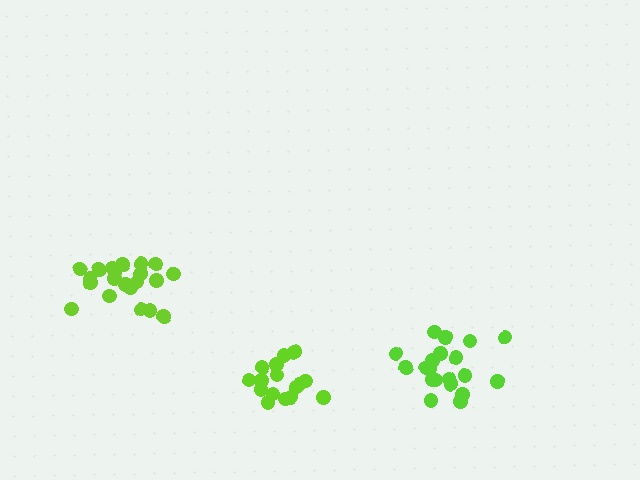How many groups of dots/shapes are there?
There are 3 groups.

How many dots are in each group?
Group 1: 21 dots, Group 2: 21 dots, Group 3: 16 dots (58 total).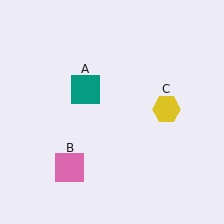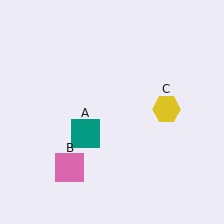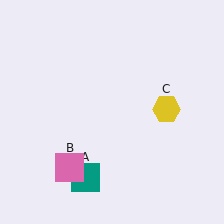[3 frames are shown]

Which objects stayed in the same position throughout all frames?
Pink square (object B) and yellow hexagon (object C) remained stationary.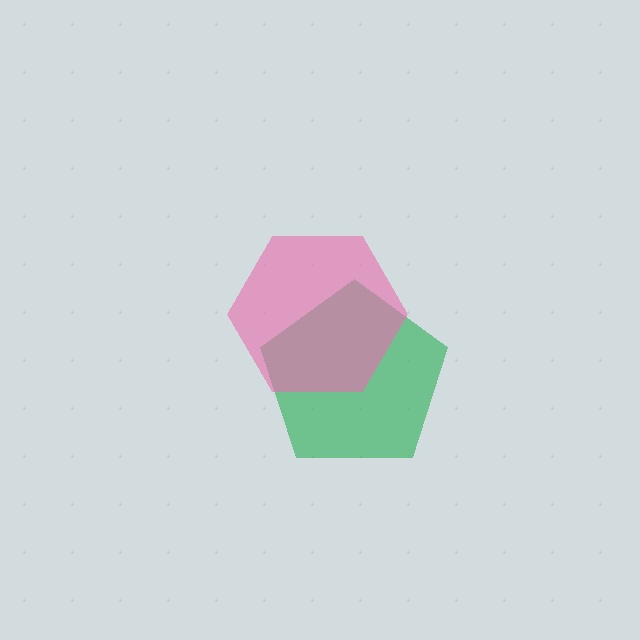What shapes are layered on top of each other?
The layered shapes are: a green pentagon, a pink hexagon.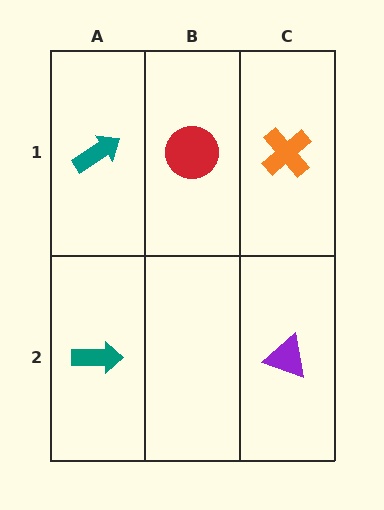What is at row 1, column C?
An orange cross.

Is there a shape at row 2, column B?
No, that cell is empty.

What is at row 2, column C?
A purple triangle.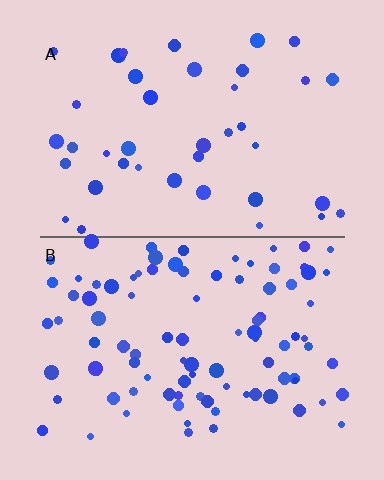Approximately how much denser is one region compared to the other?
Approximately 2.3× — region B over region A.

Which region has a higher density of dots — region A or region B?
B (the bottom).